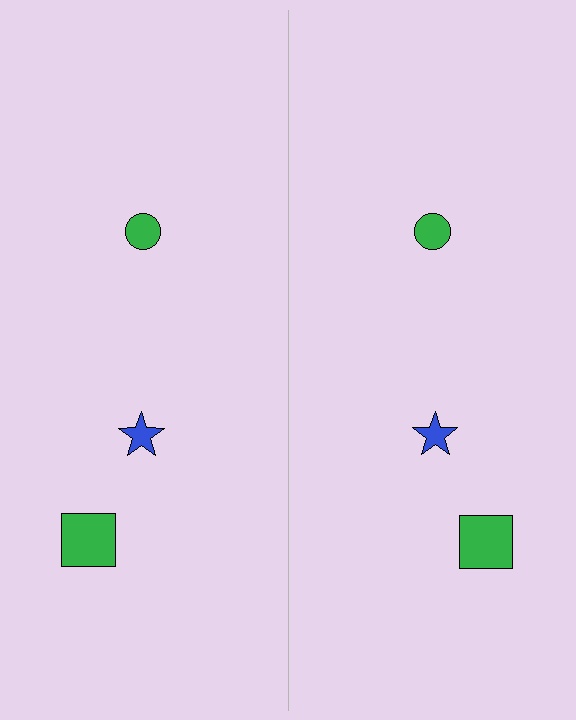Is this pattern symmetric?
Yes, this pattern has bilateral (reflection) symmetry.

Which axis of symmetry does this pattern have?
The pattern has a vertical axis of symmetry running through the center of the image.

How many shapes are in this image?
There are 6 shapes in this image.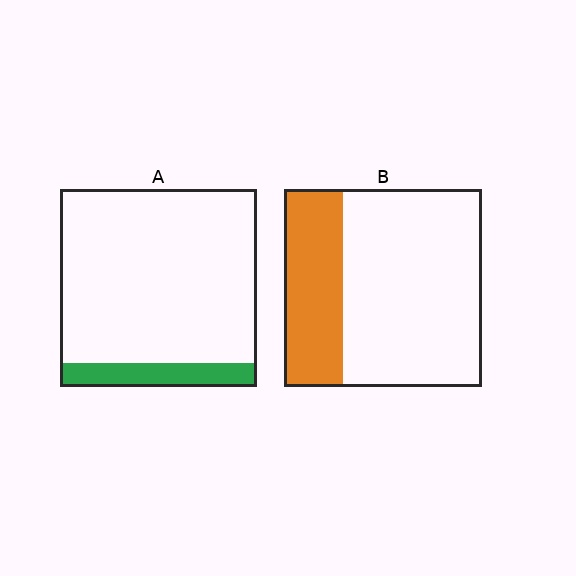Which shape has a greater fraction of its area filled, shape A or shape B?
Shape B.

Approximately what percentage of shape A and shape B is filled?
A is approximately 10% and B is approximately 30%.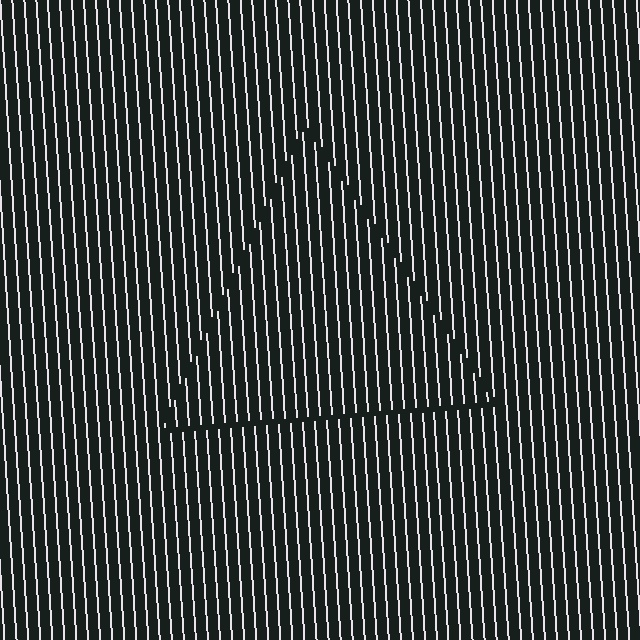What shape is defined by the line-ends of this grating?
An illusory triangle. The interior of the shape contains the same grating, shifted by half a period — the contour is defined by the phase discontinuity where line-ends from the inner and outer gratings abut.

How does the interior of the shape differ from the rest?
The interior of the shape contains the same grating, shifted by half a period — the contour is defined by the phase discontinuity where line-ends from the inner and outer gratings abut.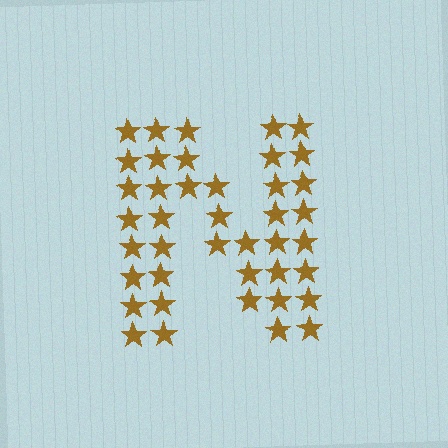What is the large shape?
The large shape is the letter N.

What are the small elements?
The small elements are stars.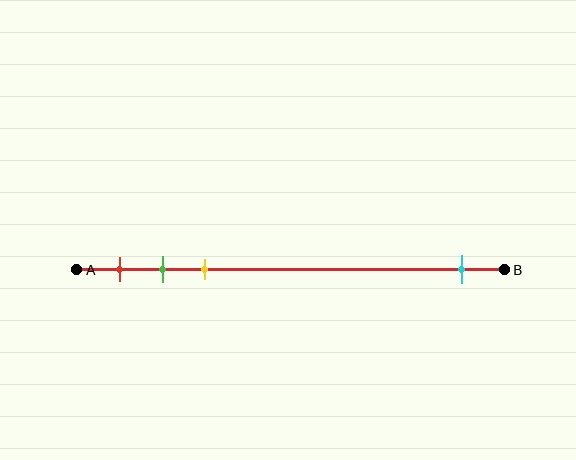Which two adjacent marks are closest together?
The green and yellow marks are the closest adjacent pair.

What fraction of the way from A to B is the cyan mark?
The cyan mark is approximately 90% (0.9) of the way from A to B.